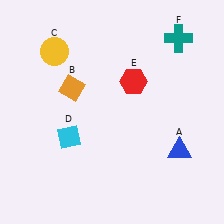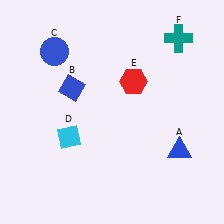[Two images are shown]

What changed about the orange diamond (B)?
In Image 1, B is orange. In Image 2, it changed to blue.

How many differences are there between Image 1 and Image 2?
There are 2 differences between the two images.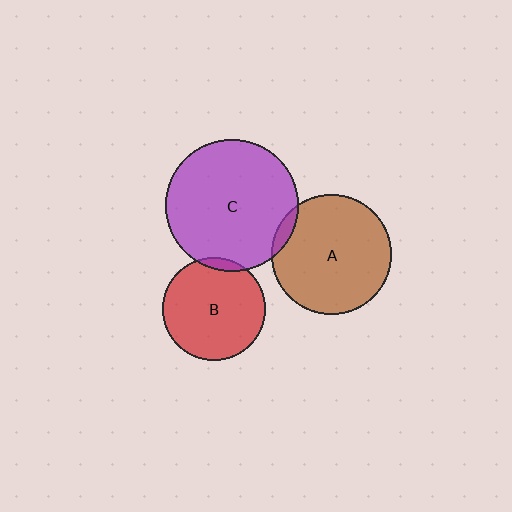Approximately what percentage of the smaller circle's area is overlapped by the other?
Approximately 5%.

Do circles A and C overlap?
Yes.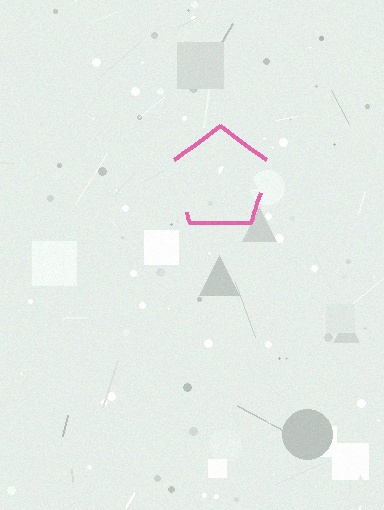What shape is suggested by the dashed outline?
The dashed outline suggests a pentagon.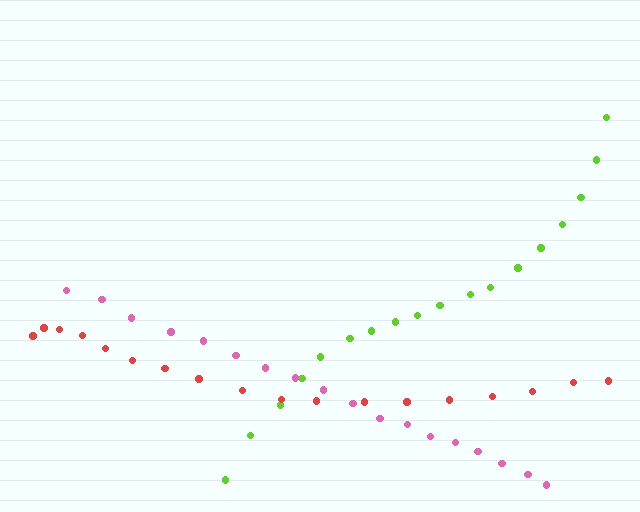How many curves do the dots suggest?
There are 3 distinct paths.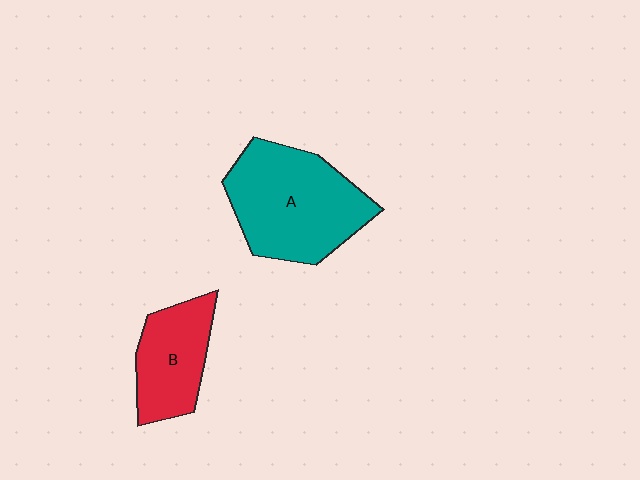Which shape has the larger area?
Shape A (teal).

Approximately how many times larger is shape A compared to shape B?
Approximately 1.7 times.